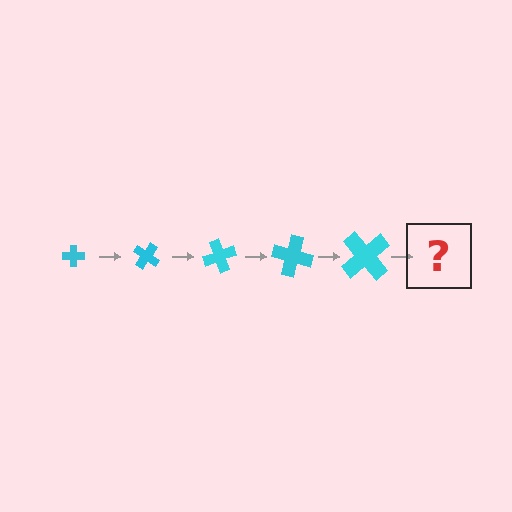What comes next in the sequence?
The next element should be a cross, larger than the previous one and rotated 175 degrees from the start.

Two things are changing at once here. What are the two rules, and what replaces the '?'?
The two rules are that the cross grows larger each step and it rotates 35 degrees each step. The '?' should be a cross, larger than the previous one and rotated 175 degrees from the start.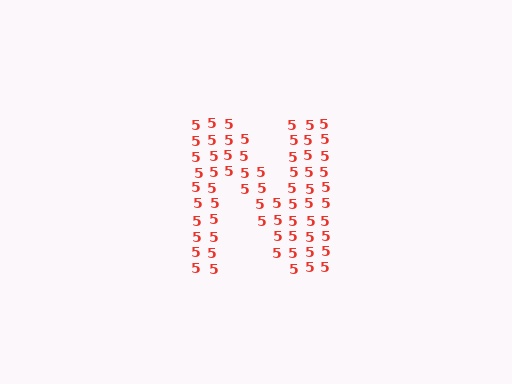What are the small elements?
The small elements are digit 5's.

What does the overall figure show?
The overall figure shows the letter N.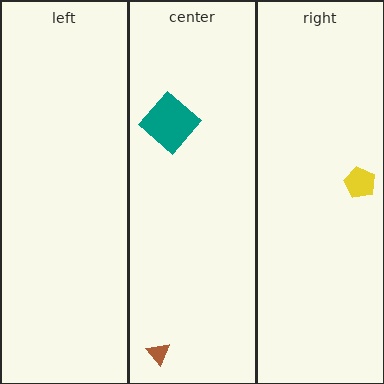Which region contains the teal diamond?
The center region.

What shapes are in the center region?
The teal diamond, the brown triangle.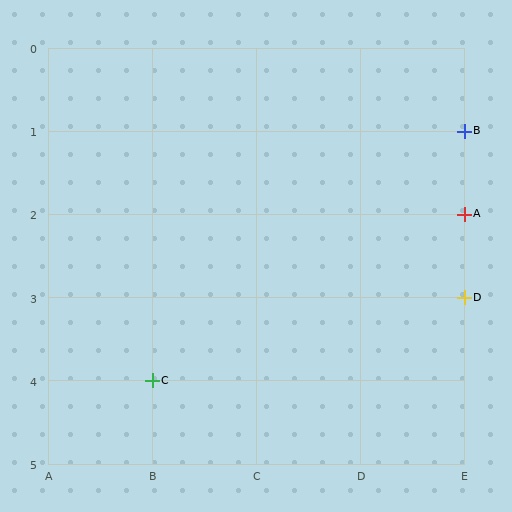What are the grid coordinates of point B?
Point B is at grid coordinates (E, 1).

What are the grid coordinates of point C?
Point C is at grid coordinates (B, 4).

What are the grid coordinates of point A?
Point A is at grid coordinates (E, 2).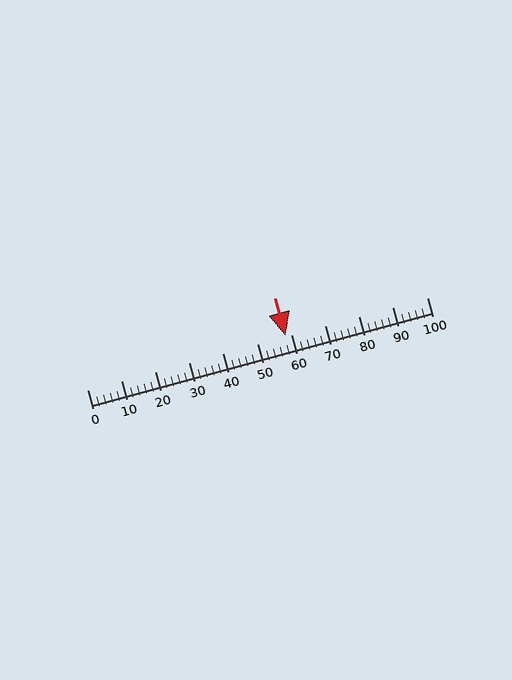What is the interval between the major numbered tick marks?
The major tick marks are spaced 10 units apart.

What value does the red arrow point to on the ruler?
The red arrow points to approximately 58.